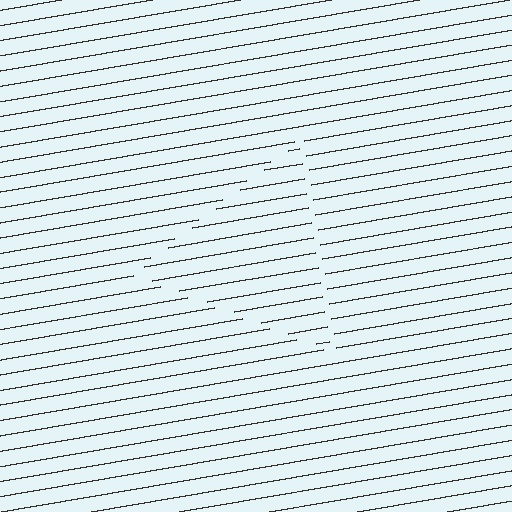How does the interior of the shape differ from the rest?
The interior of the shape contains the same grating, shifted by half a period — the contour is defined by the phase discontinuity where line-ends from the inner and outer gratings abut.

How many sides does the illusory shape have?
3 sides — the line-ends trace a triangle.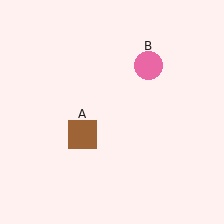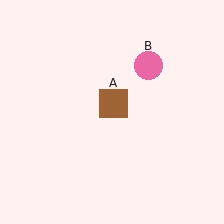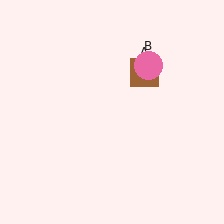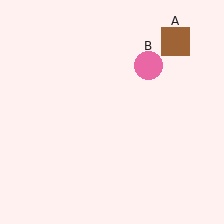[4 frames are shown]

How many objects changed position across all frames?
1 object changed position: brown square (object A).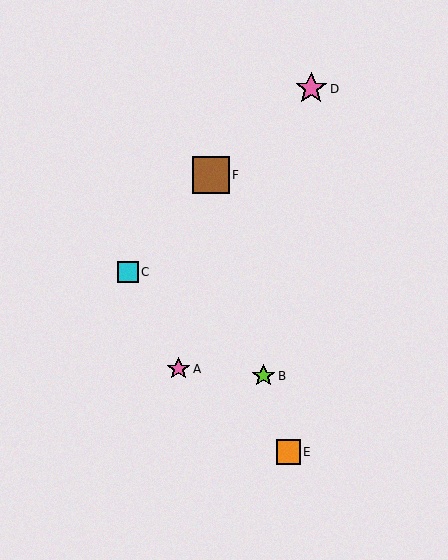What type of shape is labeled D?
Shape D is a pink star.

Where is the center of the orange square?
The center of the orange square is at (288, 452).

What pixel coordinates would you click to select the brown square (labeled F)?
Click at (211, 175) to select the brown square F.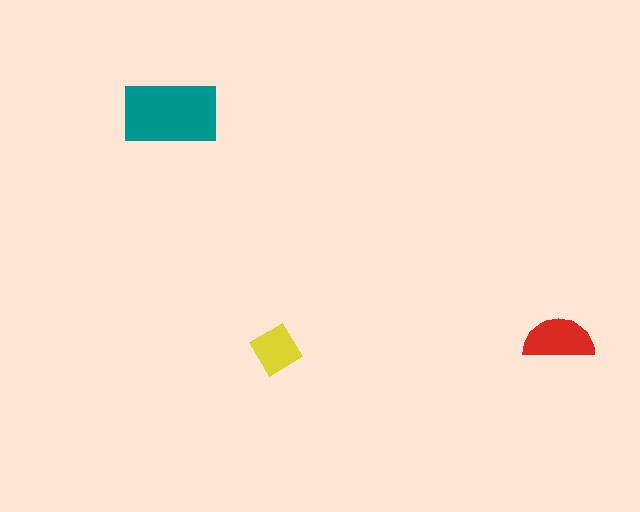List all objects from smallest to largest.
The yellow diamond, the red semicircle, the teal rectangle.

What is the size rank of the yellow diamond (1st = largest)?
3rd.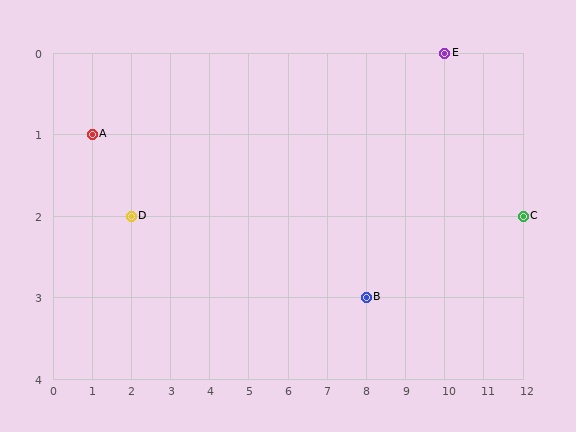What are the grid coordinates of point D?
Point D is at grid coordinates (2, 2).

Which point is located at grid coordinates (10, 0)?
Point E is at (10, 0).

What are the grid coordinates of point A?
Point A is at grid coordinates (1, 1).